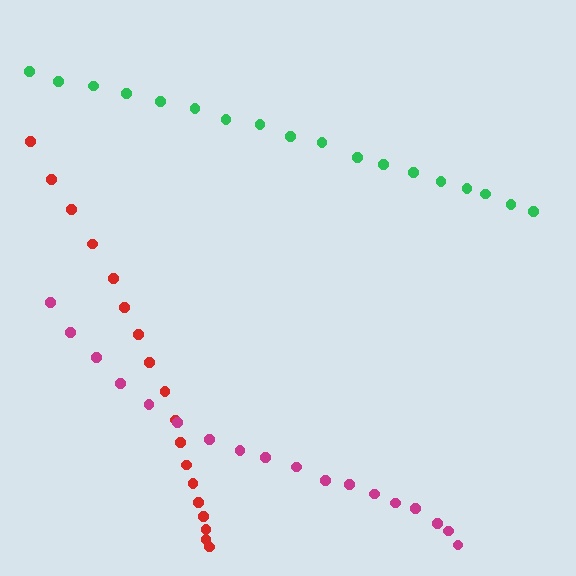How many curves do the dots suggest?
There are 3 distinct paths.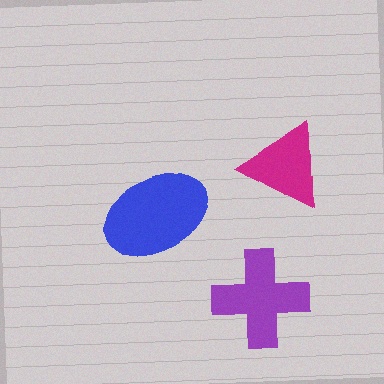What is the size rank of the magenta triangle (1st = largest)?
3rd.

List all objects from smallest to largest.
The magenta triangle, the purple cross, the blue ellipse.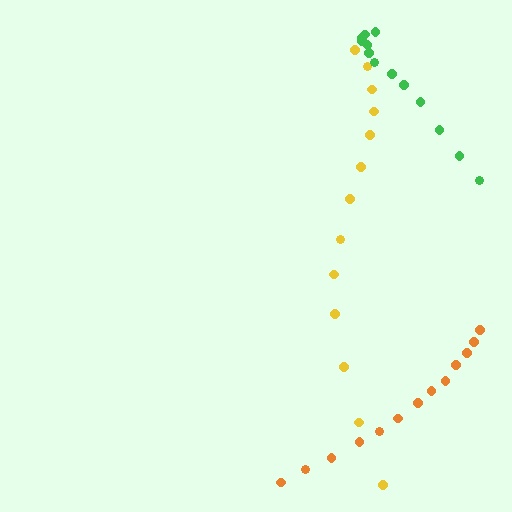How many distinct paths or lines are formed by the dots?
There are 3 distinct paths.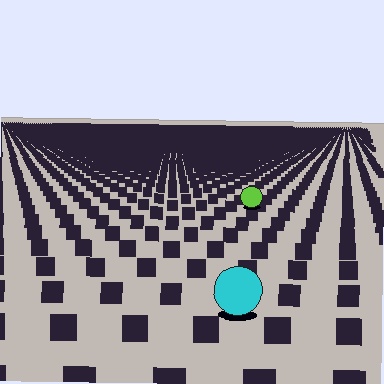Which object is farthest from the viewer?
The lime circle is farthest from the viewer. It appears smaller and the ground texture around it is denser.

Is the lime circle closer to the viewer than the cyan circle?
No. The cyan circle is closer — you can tell from the texture gradient: the ground texture is coarser near it.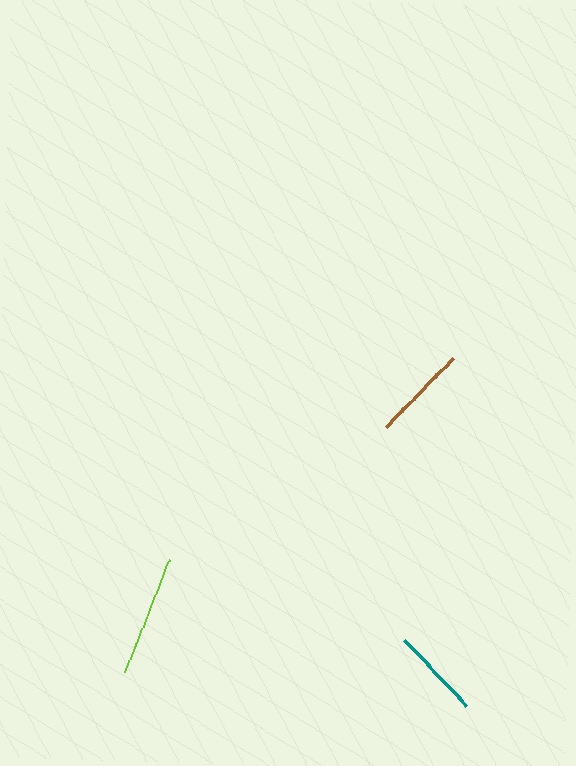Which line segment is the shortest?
The teal line is the shortest at approximately 91 pixels.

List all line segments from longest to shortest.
From longest to shortest: lime, brown, teal.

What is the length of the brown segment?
The brown segment is approximately 96 pixels long.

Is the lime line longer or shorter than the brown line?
The lime line is longer than the brown line.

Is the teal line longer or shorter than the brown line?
The brown line is longer than the teal line.